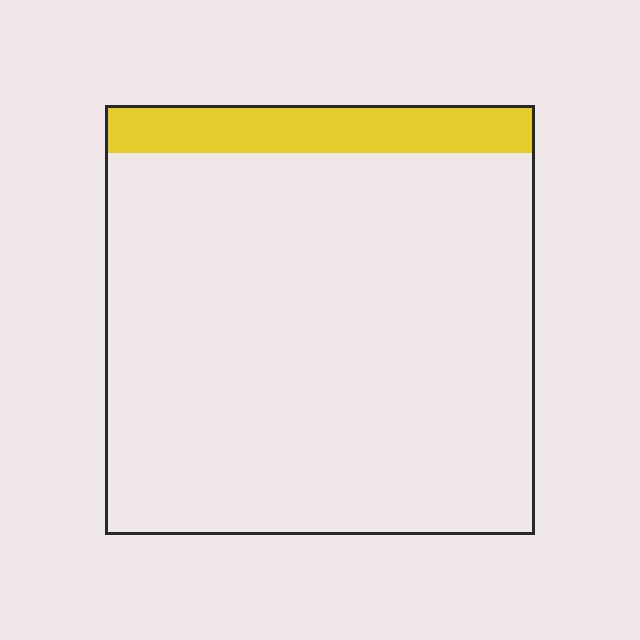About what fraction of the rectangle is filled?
About one tenth (1/10).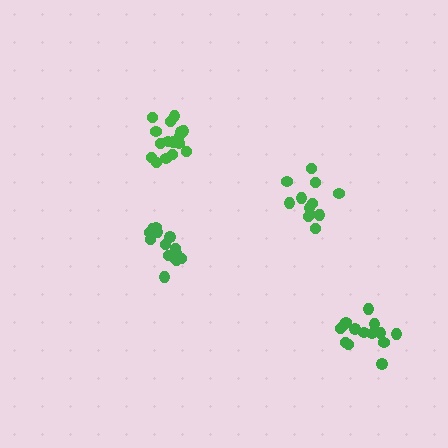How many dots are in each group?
Group 1: 12 dots, Group 2: 16 dots, Group 3: 14 dots, Group 4: 14 dots (56 total).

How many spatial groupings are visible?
There are 4 spatial groupings.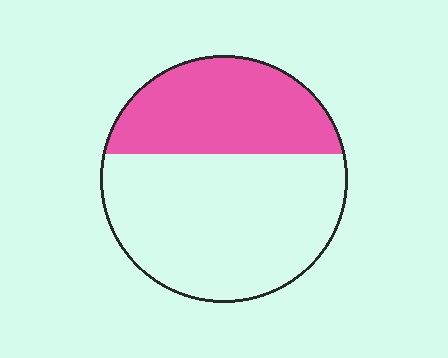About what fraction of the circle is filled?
About three eighths (3/8).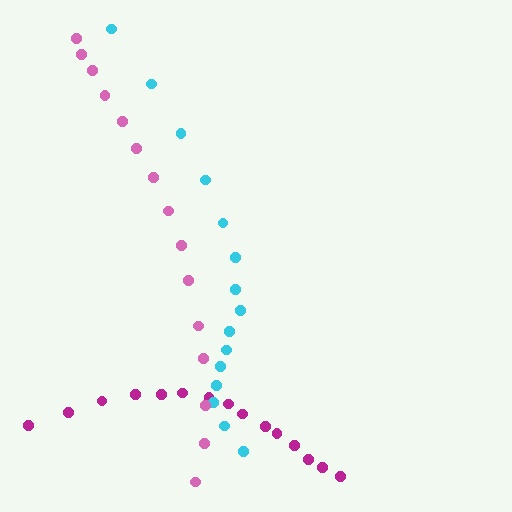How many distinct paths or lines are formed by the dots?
There are 3 distinct paths.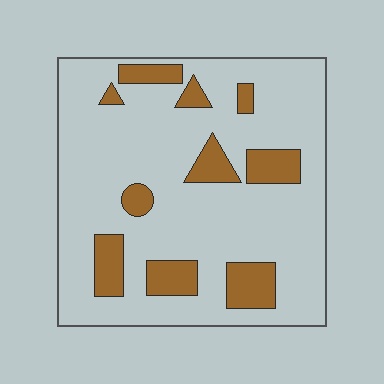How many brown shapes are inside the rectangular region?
10.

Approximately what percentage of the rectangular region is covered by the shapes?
Approximately 20%.